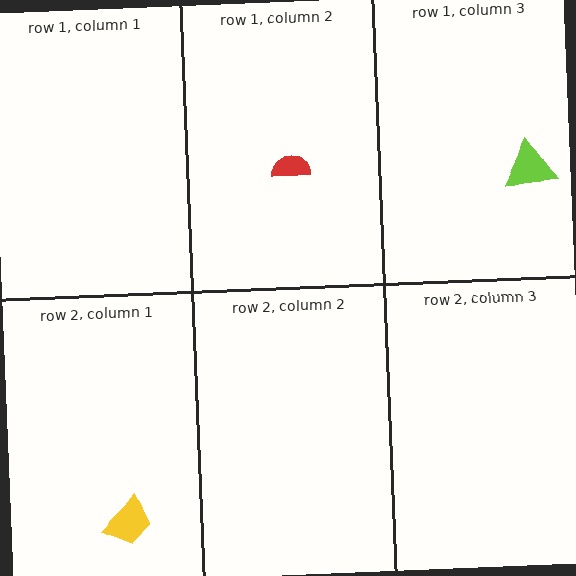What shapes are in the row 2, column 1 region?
The yellow trapezoid.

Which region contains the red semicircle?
The row 1, column 2 region.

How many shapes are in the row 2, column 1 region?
1.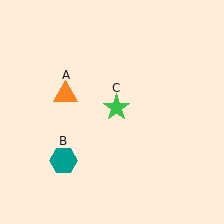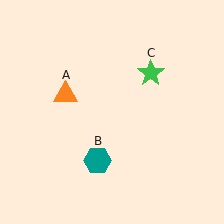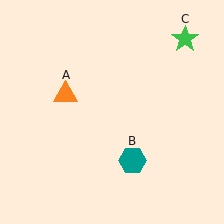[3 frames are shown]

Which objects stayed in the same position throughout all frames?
Orange triangle (object A) remained stationary.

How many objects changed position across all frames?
2 objects changed position: teal hexagon (object B), green star (object C).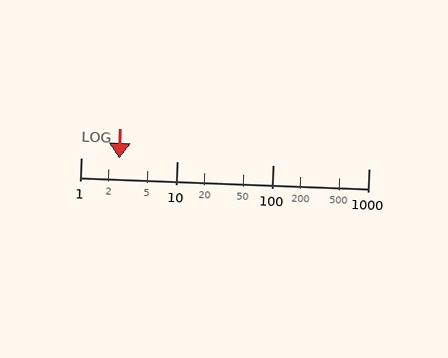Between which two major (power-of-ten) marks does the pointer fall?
The pointer is between 1 and 10.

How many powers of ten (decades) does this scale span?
The scale spans 3 decades, from 1 to 1000.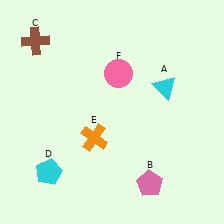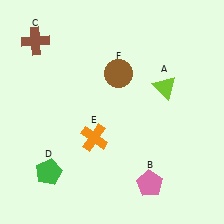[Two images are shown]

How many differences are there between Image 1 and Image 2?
There are 3 differences between the two images.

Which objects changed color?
A changed from cyan to lime. D changed from cyan to green. F changed from pink to brown.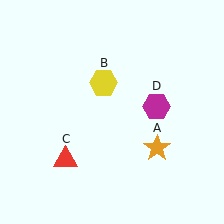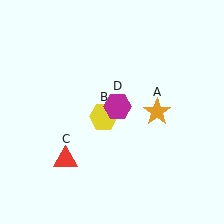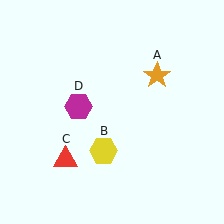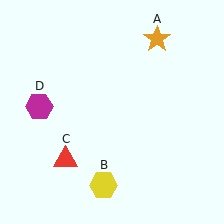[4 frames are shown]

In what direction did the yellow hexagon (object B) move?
The yellow hexagon (object B) moved down.